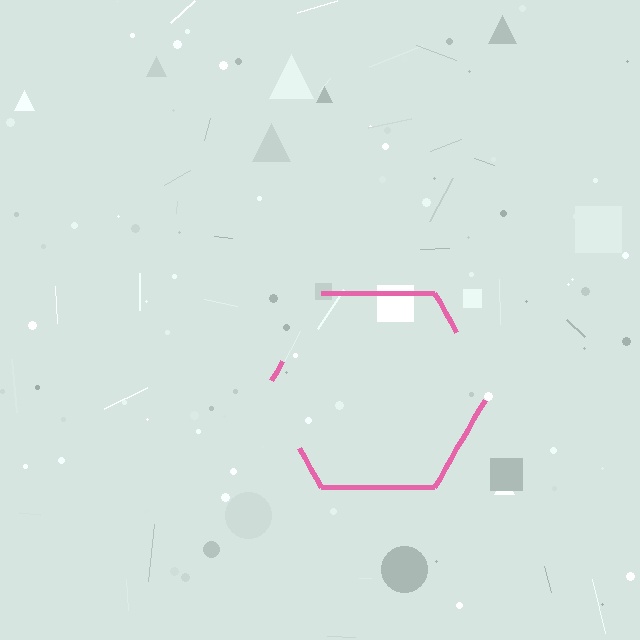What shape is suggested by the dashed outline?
The dashed outline suggests a hexagon.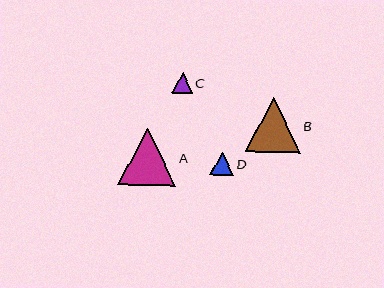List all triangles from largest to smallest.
From largest to smallest: A, B, D, C.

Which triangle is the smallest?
Triangle C is the smallest with a size of approximately 21 pixels.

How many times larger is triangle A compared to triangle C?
Triangle A is approximately 2.8 times the size of triangle C.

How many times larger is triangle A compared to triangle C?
Triangle A is approximately 2.8 times the size of triangle C.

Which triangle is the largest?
Triangle A is the largest with a size of approximately 57 pixels.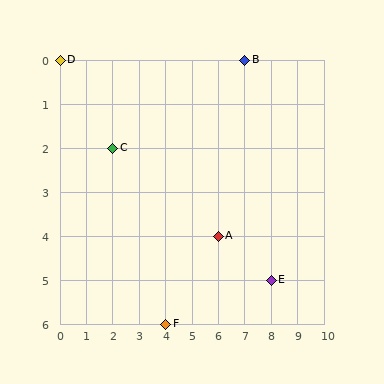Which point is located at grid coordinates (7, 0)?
Point B is at (7, 0).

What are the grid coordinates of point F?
Point F is at grid coordinates (4, 6).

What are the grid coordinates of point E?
Point E is at grid coordinates (8, 5).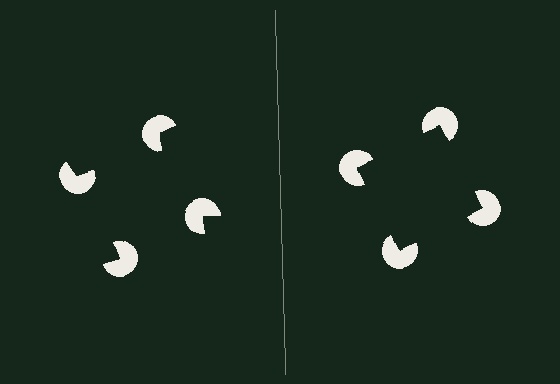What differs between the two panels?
The pac-man discs are positioned identically on both sides; only the wedge orientations differ. On the right they align to a square; on the left they are misaligned.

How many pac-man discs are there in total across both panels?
8 — 4 on each side.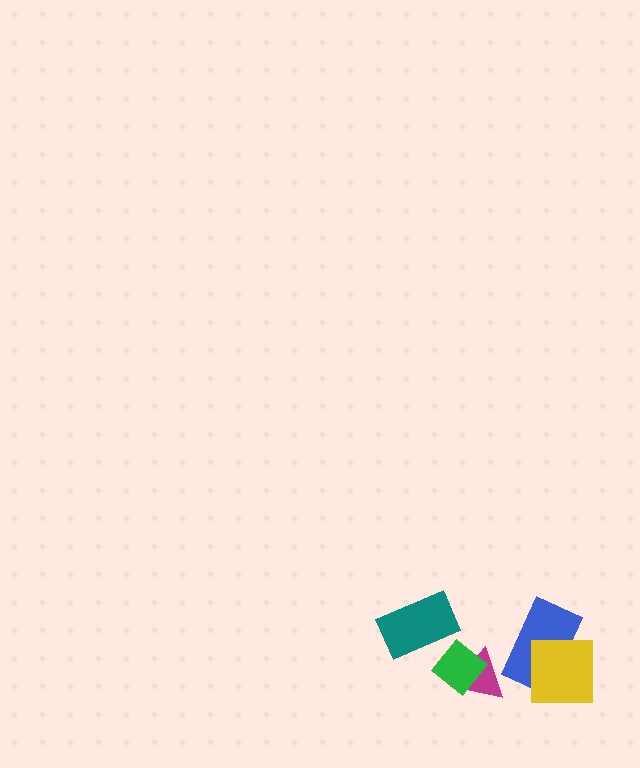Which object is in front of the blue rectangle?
The yellow square is in front of the blue rectangle.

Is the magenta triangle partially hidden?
Yes, it is partially covered by another shape.